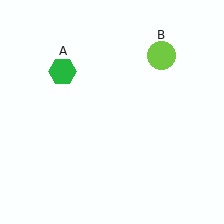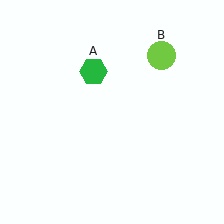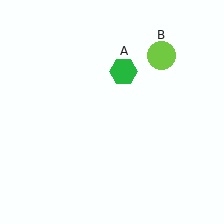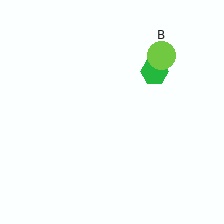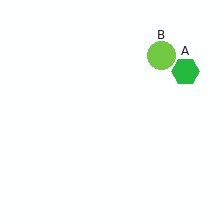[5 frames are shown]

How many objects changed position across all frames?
1 object changed position: green hexagon (object A).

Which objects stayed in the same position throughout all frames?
Lime circle (object B) remained stationary.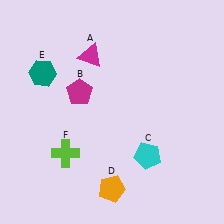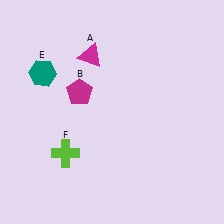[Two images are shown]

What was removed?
The orange pentagon (D), the cyan pentagon (C) were removed in Image 2.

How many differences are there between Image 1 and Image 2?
There are 2 differences between the two images.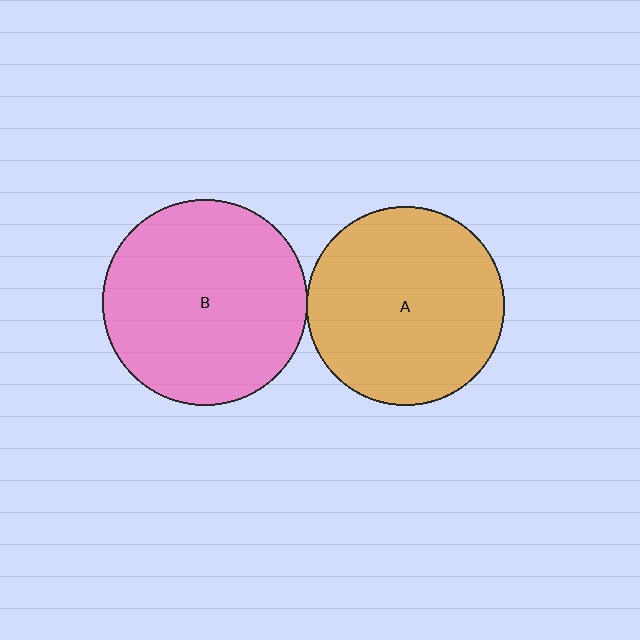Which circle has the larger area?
Circle B (pink).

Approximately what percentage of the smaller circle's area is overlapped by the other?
Approximately 5%.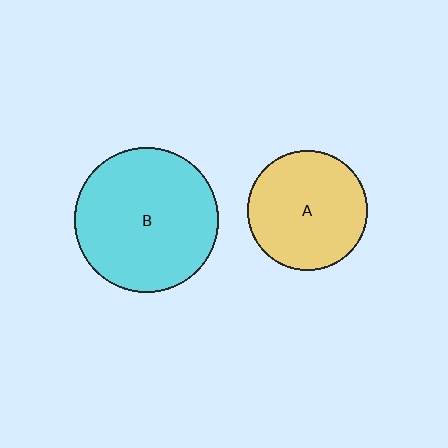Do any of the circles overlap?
No, none of the circles overlap.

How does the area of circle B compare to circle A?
Approximately 1.5 times.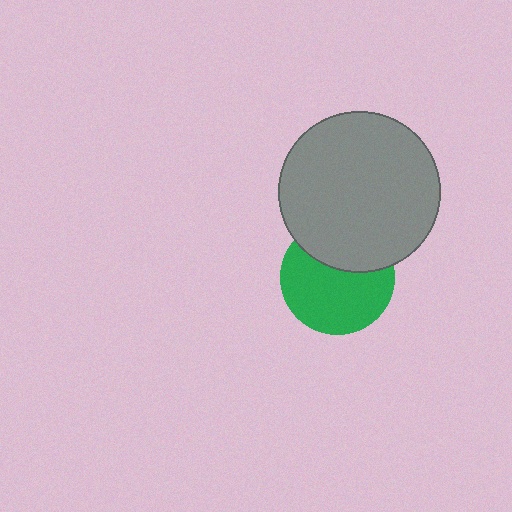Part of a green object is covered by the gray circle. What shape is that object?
It is a circle.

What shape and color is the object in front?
The object in front is a gray circle.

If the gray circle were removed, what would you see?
You would see the complete green circle.